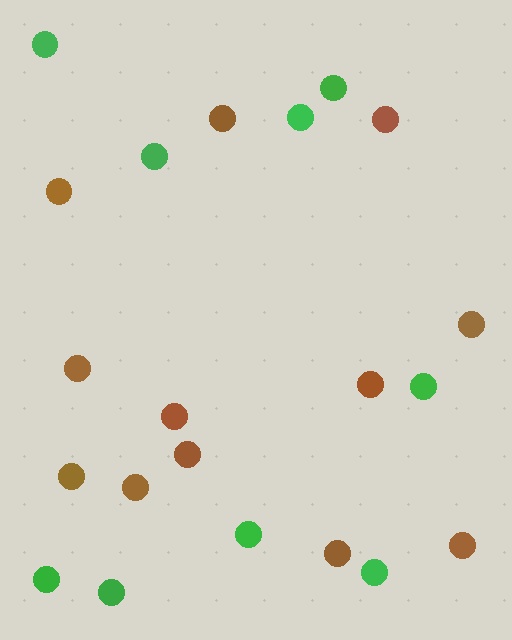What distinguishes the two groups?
There are 2 groups: one group of brown circles (12) and one group of green circles (9).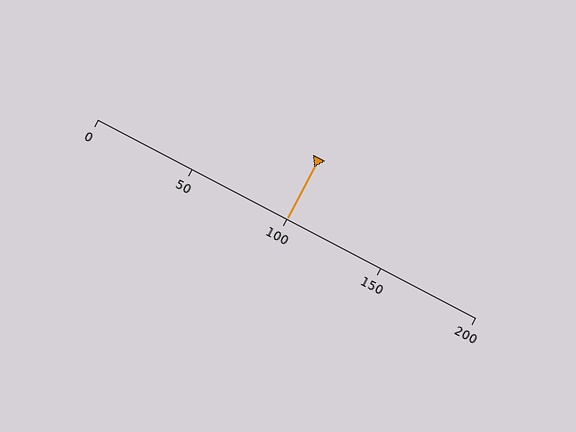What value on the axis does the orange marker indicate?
The marker indicates approximately 100.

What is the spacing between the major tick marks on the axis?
The major ticks are spaced 50 apart.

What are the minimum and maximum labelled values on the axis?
The axis runs from 0 to 200.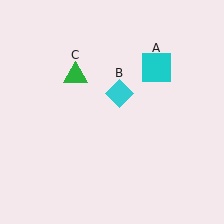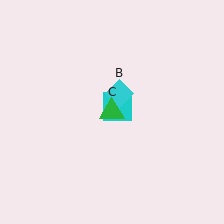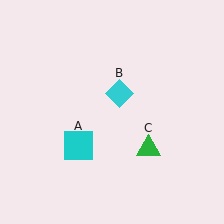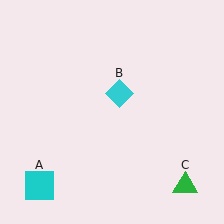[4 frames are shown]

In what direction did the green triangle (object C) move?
The green triangle (object C) moved down and to the right.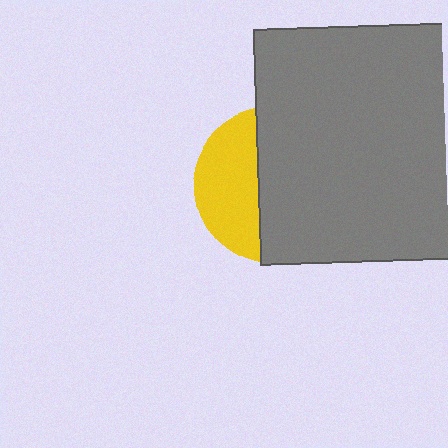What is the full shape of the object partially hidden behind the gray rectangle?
The partially hidden object is a yellow circle.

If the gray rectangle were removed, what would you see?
You would see the complete yellow circle.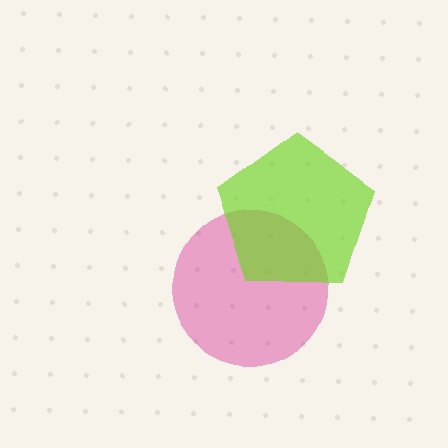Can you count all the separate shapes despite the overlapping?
Yes, there are 2 separate shapes.